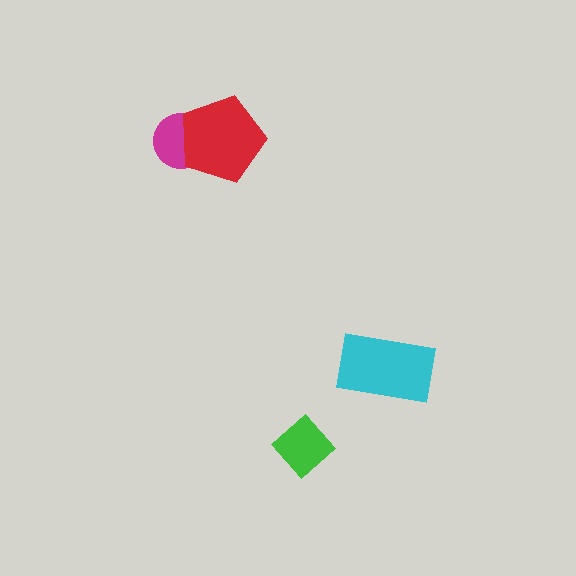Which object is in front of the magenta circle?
The red pentagon is in front of the magenta circle.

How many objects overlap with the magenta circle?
1 object overlaps with the magenta circle.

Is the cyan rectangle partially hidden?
No, no other shape covers it.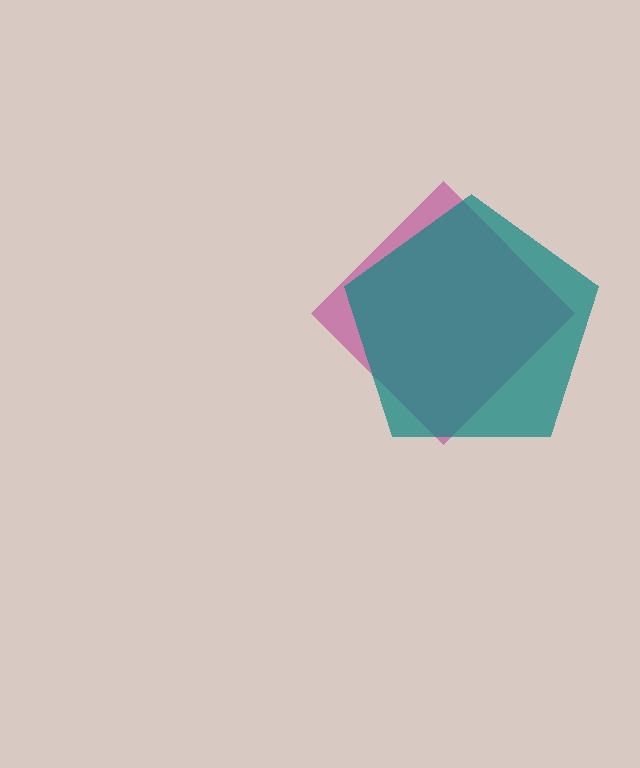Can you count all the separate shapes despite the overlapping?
Yes, there are 2 separate shapes.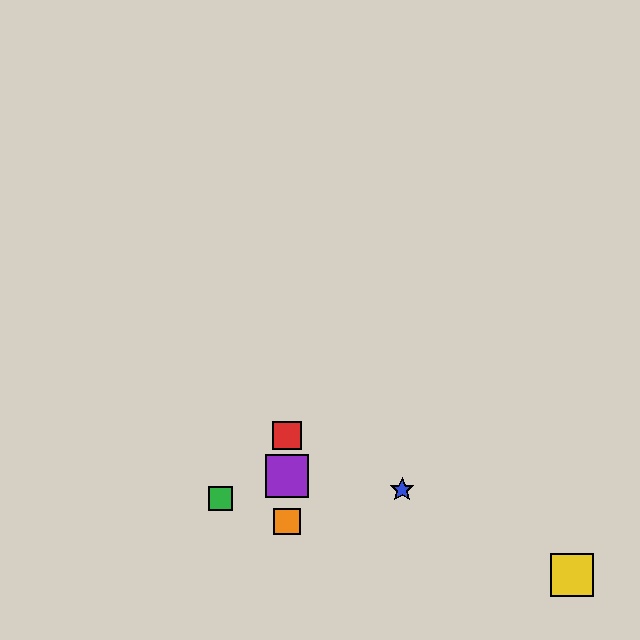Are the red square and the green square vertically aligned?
No, the red square is at x≈287 and the green square is at x≈221.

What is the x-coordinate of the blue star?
The blue star is at x≈402.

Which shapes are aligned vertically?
The red square, the purple square, the orange square are aligned vertically.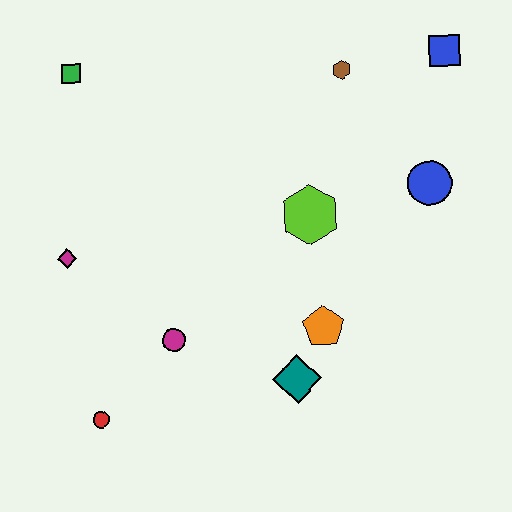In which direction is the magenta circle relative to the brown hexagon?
The magenta circle is below the brown hexagon.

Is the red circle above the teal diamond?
No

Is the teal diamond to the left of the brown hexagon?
Yes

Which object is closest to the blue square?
The brown hexagon is closest to the blue square.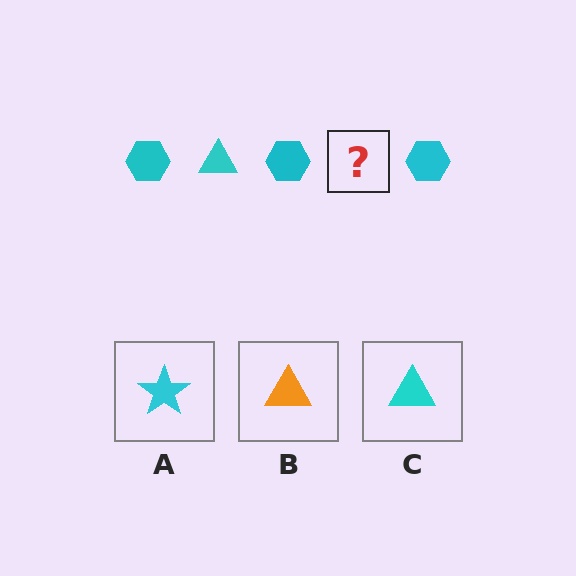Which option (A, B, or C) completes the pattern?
C.